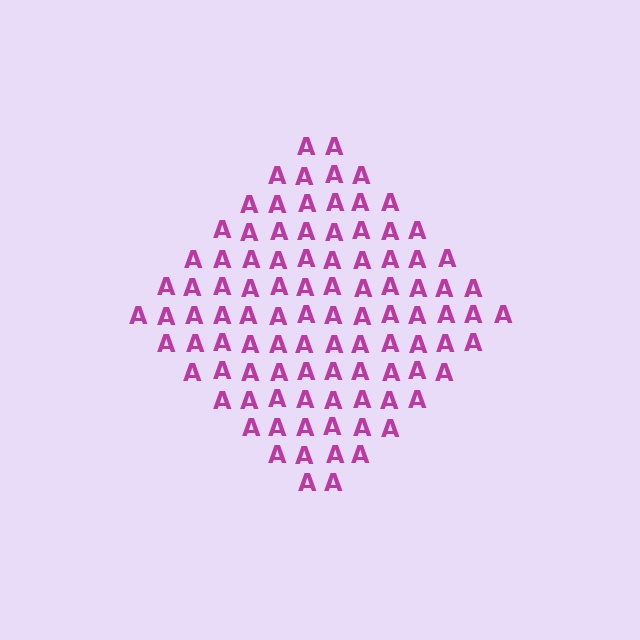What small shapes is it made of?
It is made of small letter A's.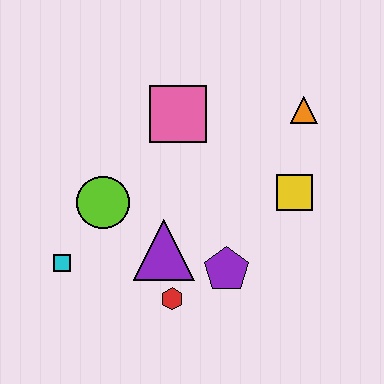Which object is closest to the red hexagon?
The purple triangle is closest to the red hexagon.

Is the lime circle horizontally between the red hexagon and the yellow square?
No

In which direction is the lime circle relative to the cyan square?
The lime circle is above the cyan square.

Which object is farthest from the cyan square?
The orange triangle is farthest from the cyan square.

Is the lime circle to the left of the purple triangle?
Yes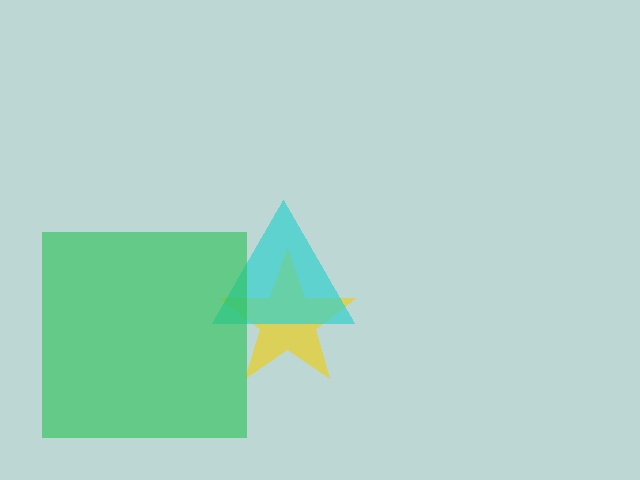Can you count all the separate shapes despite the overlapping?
Yes, there are 3 separate shapes.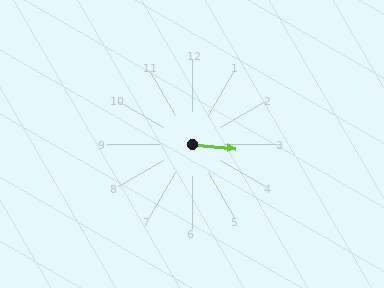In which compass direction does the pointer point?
East.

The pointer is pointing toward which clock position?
Roughly 3 o'clock.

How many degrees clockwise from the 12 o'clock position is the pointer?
Approximately 96 degrees.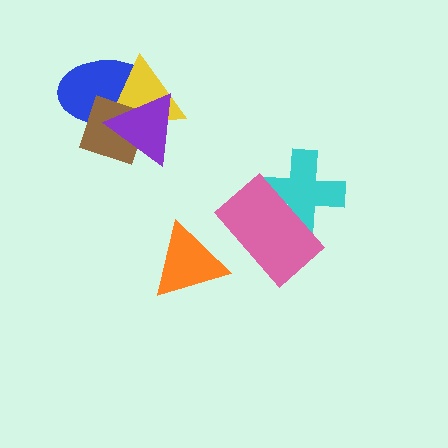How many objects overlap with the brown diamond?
3 objects overlap with the brown diamond.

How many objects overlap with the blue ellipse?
3 objects overlap with the blue ellipse.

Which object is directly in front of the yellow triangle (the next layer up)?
The brown diamond is directly in front of the yellow triangle.